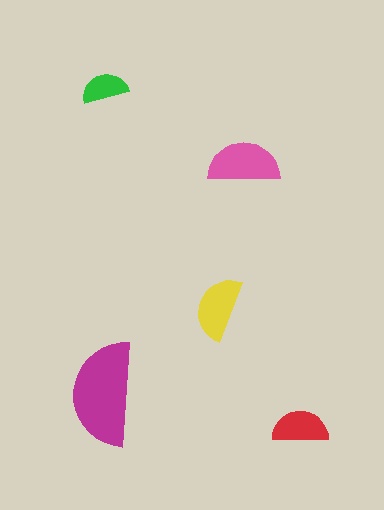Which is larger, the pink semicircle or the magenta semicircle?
The magenta one.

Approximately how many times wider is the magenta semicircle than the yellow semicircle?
About 1.5 times wider.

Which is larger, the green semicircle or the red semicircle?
The red one.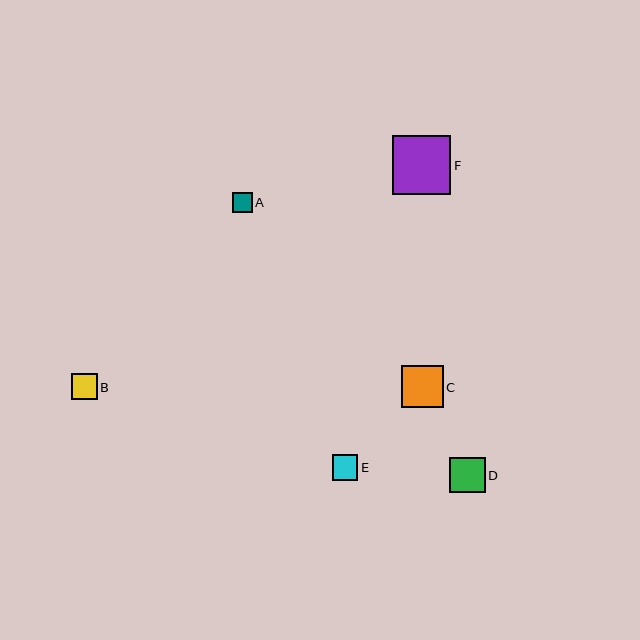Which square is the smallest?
Square A is the smallest with a size of approximately 20 pixels.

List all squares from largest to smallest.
From largest to smallest: F, C, D, B, E, A.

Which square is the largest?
Square F is the largest with a size of approximately 59 pixels.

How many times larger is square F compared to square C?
Square F is approximately 1.4 times the size of square C.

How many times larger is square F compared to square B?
Square F is approximately 2.3 times the size of square B.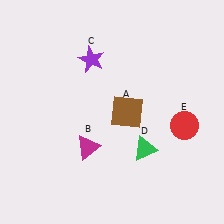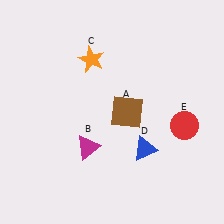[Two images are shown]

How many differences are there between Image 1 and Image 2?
There are 2 differences between the two images.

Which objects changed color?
C changed from purple to orange. D changed from green to blue.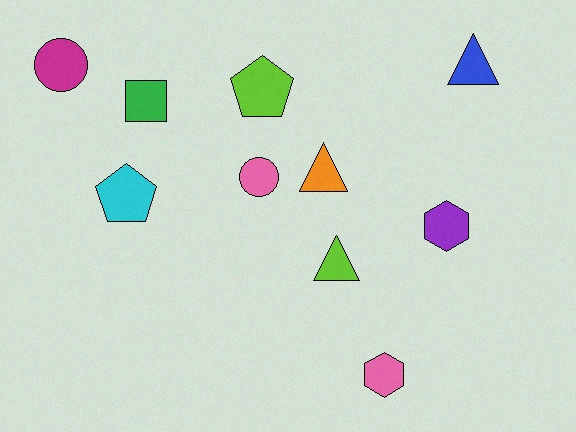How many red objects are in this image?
There are no red objects.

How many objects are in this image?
There are 10 objects.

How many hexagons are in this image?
There are 2 hexagons.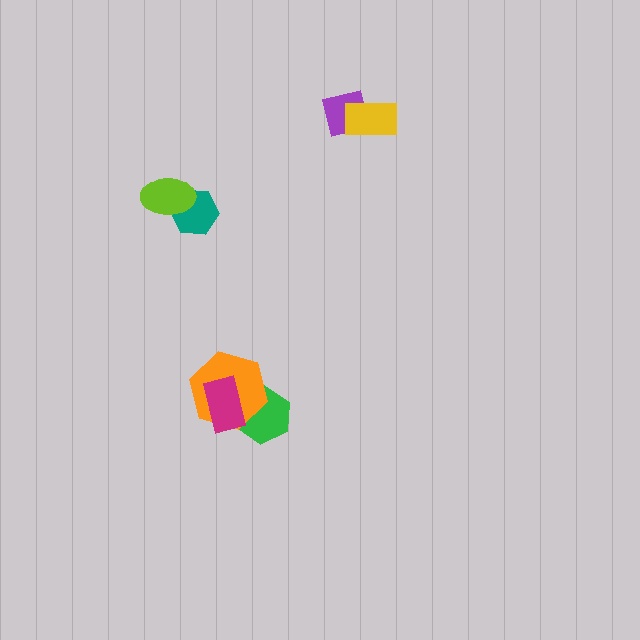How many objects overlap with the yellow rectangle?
1 object overlaps with the yellow rectangle.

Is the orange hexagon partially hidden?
Yes, it is partially covered by another shape.